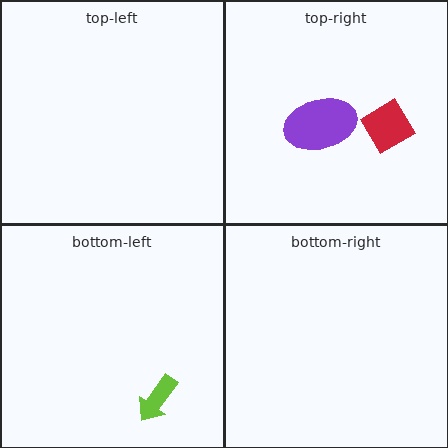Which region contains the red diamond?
The top-right region.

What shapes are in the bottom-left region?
The lime arrow.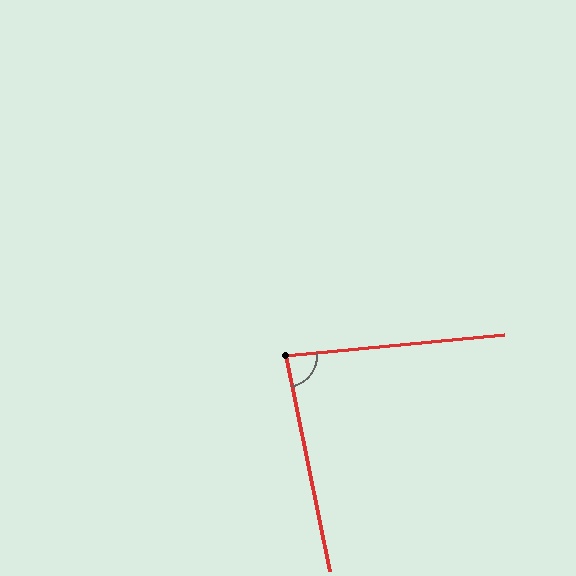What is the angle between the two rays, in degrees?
Approximately 84 degrees.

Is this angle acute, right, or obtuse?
It is acute.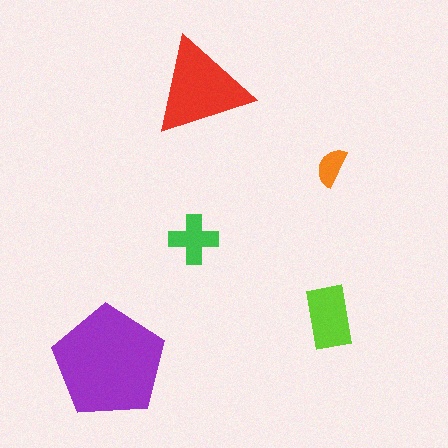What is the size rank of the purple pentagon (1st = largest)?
1st.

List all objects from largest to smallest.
The purple pentagon, the red triangle, the lime rectangle, the green cross, the orange semicircle.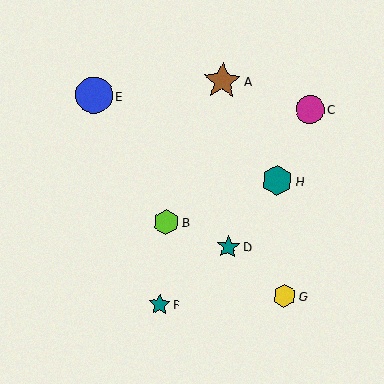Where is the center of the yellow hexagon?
The center of the yellow hexagon is at (285, 296).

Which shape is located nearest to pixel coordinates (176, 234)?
The lime hexagon (labeled B) at (166, 222) is nearest to that location.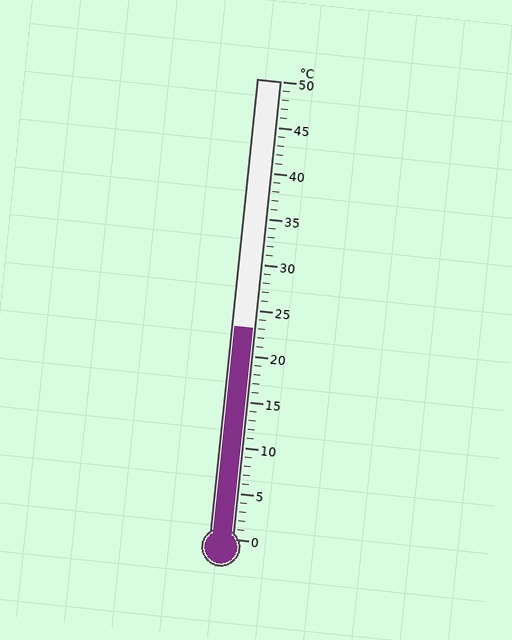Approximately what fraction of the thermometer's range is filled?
The thermometer is filled to approximately 45% of its range.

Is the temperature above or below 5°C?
The temperature is above 5°C.